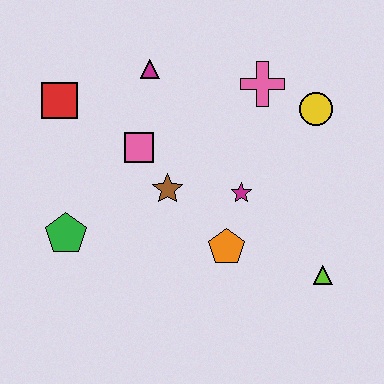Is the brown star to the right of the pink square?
Yes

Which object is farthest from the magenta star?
The red square is farthest from the magenta star.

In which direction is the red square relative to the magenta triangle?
The red square is to the left of the magenta triangle.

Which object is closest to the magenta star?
The orange pentagon is closest to the magenta star.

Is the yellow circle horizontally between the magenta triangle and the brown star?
No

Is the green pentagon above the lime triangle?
Yes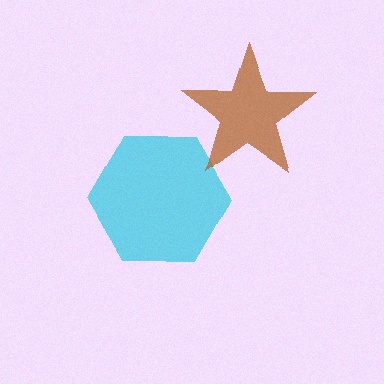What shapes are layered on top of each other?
The layered shapes are: a cyan hexagon, a brown star.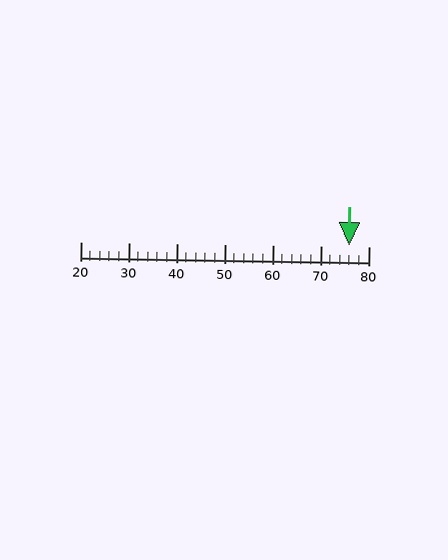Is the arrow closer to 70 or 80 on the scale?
The arrow is closer to 80.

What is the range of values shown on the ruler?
The ruler shows values from 20 to 80.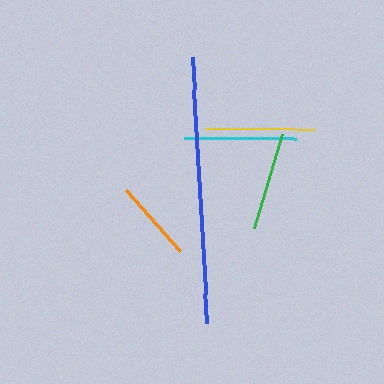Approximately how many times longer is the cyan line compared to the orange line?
The cyan line is approximately 1.4 times the length of the orange line.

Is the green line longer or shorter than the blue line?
The blue line is longer than the green line.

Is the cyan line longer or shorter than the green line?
The cyan line is longer than the green line.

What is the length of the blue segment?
The blue segment is approximately 267 pixels long.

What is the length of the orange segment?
The orange segment is approximately 82 pixels long.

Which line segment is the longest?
The blue line is the longest at approximately 267 pixels.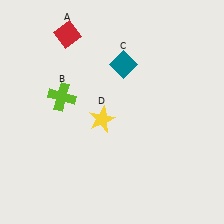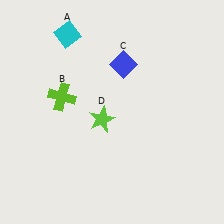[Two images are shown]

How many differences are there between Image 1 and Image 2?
There are 3 differences between the two images.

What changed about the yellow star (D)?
In Image 1, D is yellow. In Image 2, it changed to lime.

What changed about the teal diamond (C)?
In Image 1, C is teal. In Image 2, it changed to blue.